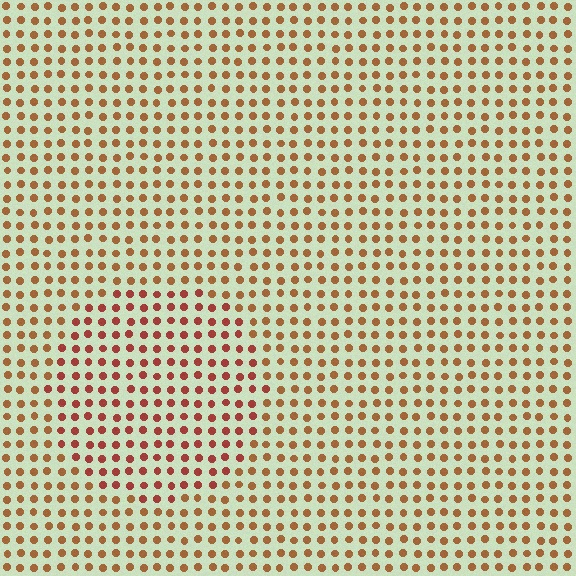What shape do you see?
I see a circle.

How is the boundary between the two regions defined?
The boundary is defined purely by a slight shift in hue (about 24 degrees). Spacing, size, and orientation are identical on both sides.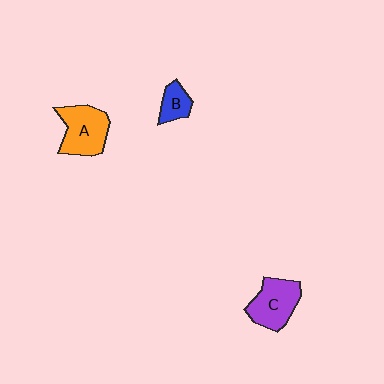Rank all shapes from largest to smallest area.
From largest to smallest: A (orange), C (purple), B (blue).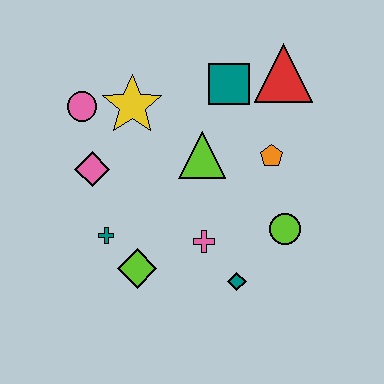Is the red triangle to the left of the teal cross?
No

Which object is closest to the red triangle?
The teal square is closest to the red triangle.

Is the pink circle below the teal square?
Yes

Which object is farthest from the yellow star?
The teal diamond is farthest from the yellow star.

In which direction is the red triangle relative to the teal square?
The red triangle is to the right of the teal square.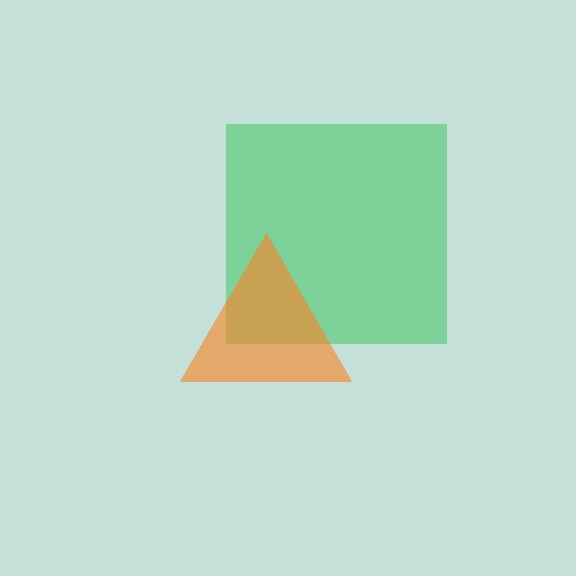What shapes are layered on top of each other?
The layered shapes are: a green square, an orange triangle.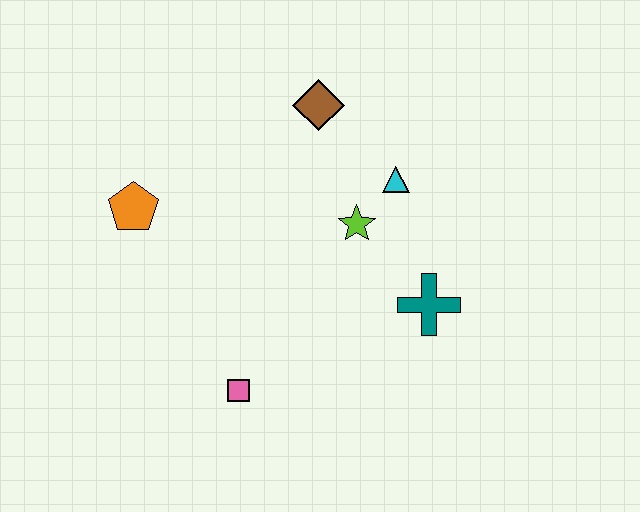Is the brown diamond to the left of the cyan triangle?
Yes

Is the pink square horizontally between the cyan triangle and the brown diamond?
No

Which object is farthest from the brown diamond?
The pink square is farthest from the brown diamond.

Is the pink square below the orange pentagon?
Yes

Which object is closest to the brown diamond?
The cyan triangle is closest to the brown diamond.